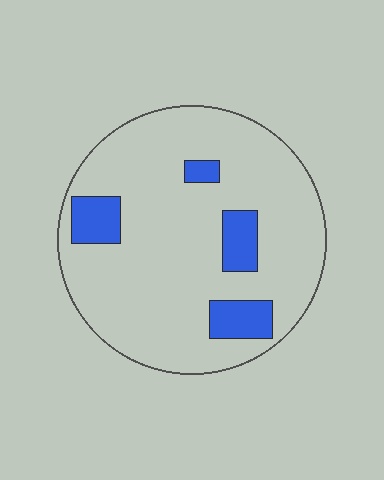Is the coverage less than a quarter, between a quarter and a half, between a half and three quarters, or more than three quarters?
Less than a quarter.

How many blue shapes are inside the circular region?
4.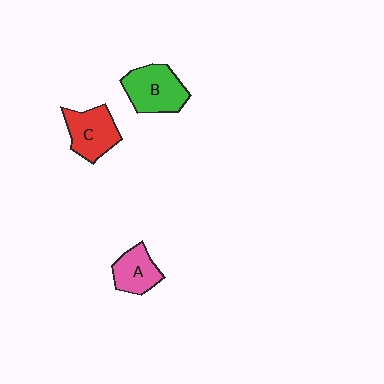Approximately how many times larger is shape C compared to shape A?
Approximately 1.3 times.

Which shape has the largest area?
Shape B (green).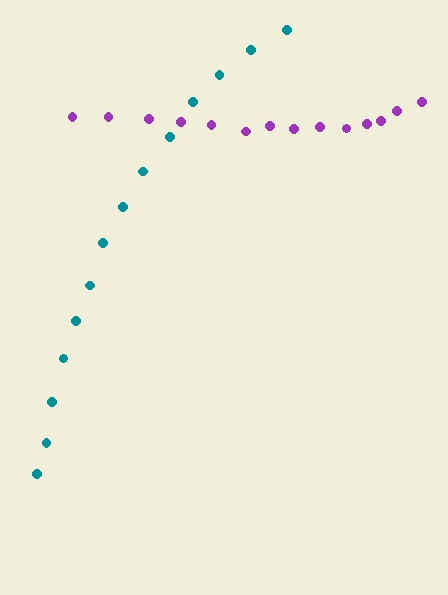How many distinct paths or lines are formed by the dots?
There are 2 distinct paths.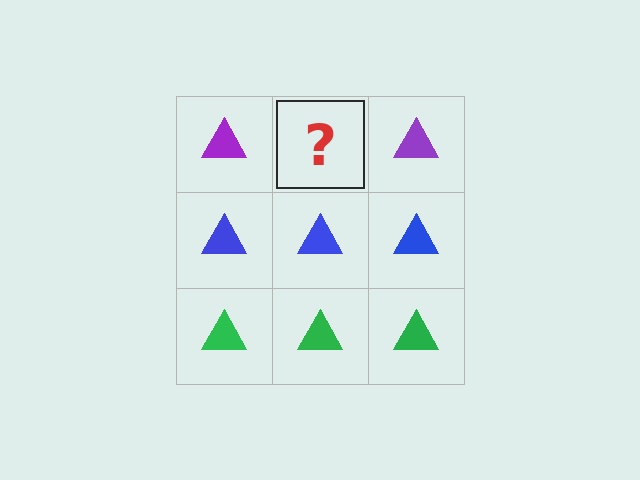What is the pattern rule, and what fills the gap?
The rule is that each row has a consistent color. The gap should be filled with a purple triangle.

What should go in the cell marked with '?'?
The missing cell should contain a purple triangle.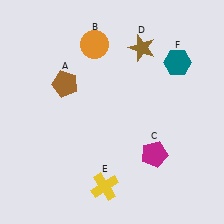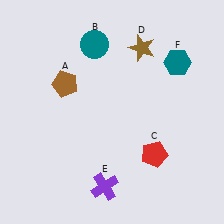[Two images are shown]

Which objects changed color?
B changed from orange to teal. C changed from magenta to red. E changed from yellow to purple.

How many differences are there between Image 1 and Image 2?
There are 3 differences between the two images.